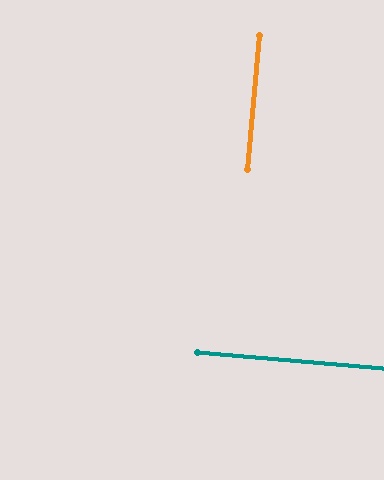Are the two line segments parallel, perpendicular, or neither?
Perpendicular — they meet at approximately 90°.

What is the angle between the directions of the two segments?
Approximately 90 degrees.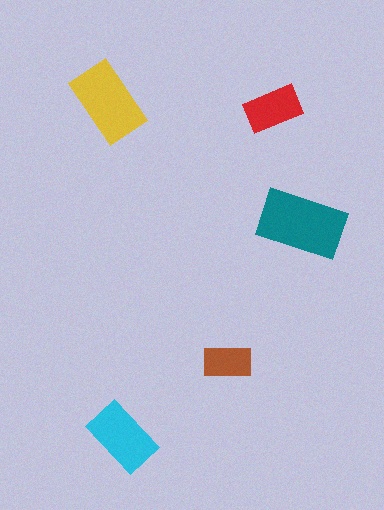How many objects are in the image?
There are 5 objects in the image.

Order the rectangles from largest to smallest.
the teal one, the yellow one, the cyan one, the red one, the brown one.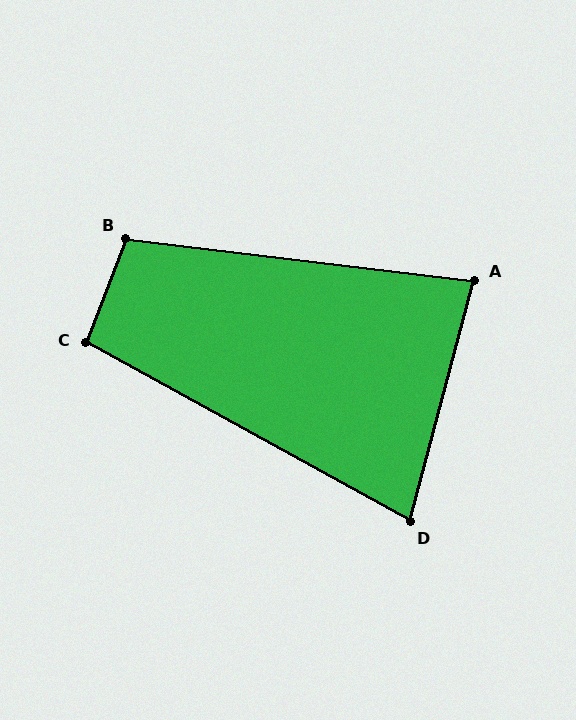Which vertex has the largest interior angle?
B, at approximately 104 degrees.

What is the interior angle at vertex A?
Approximately 82 degrees (acute).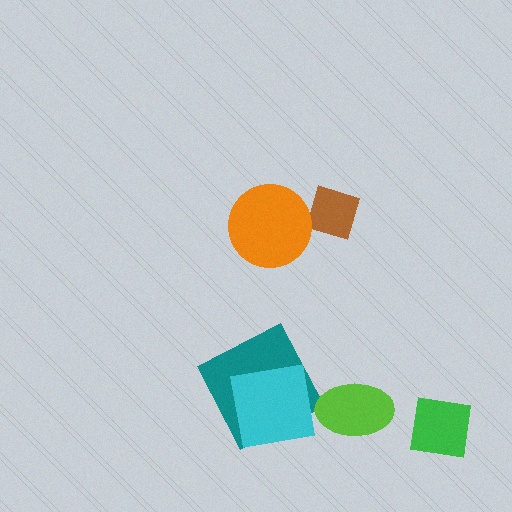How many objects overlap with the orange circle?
1 object overlaps with the orange circle.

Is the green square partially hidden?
No, no other shape covers it.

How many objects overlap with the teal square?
1 object overlaps with the teal square.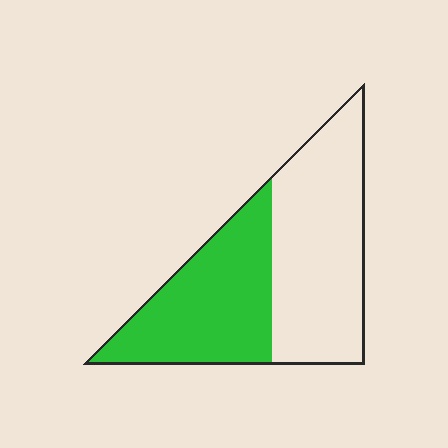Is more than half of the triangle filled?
No.